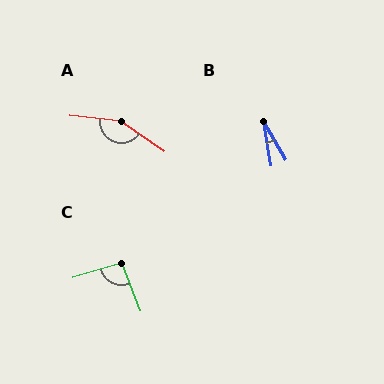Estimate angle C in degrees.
Approximately 95 degrees.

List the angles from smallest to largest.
B (21°), C (95°), A (151°).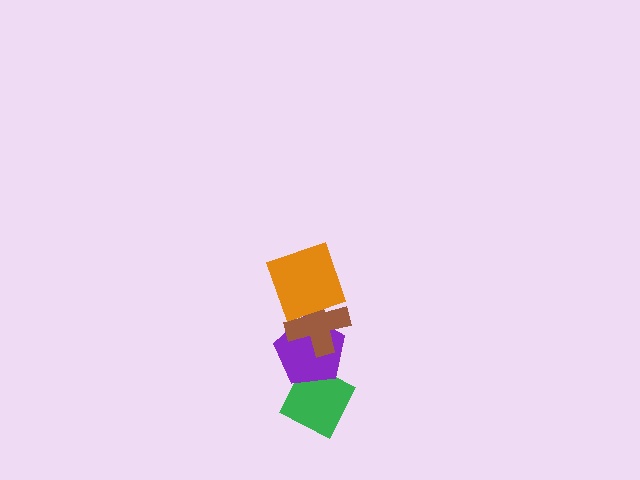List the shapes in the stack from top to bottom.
From top to bottom: the orange square, the brown cross, the purple pentagon, the green diamond.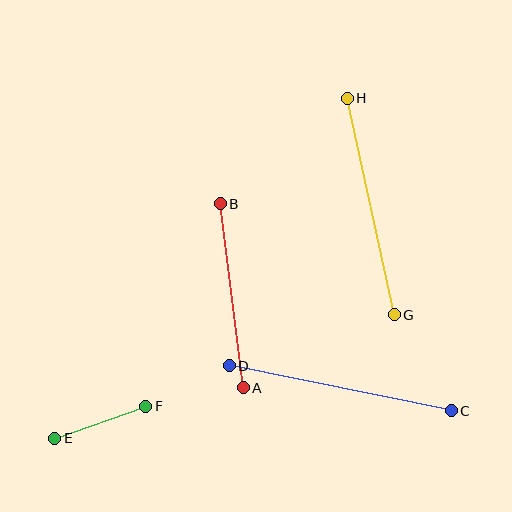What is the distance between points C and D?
The distance is approximately 226 pixels.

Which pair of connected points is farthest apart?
Points C and D are farthest apart.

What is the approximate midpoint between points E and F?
The midpoint is at approximately (100, 422) pixels.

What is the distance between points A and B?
The distance is approximately 185 pixels.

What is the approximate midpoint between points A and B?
The midpoint is at approximately (232, 296) pixels.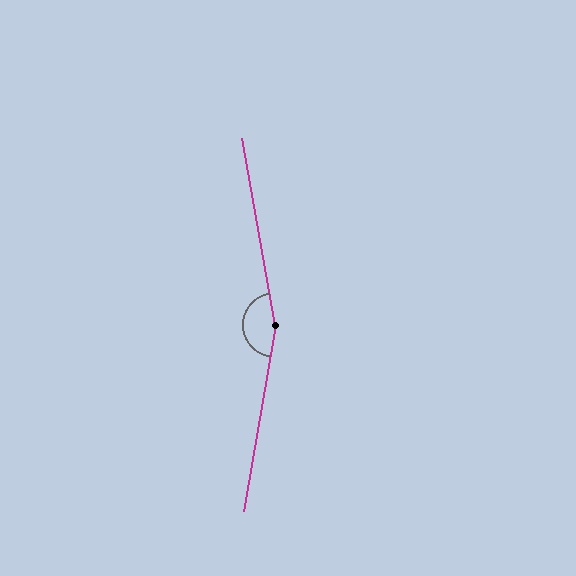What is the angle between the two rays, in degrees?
Approximately 160 degrees.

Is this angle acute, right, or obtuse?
It is obtuse.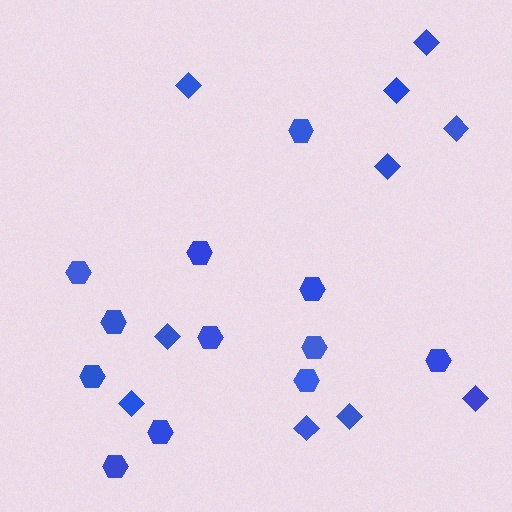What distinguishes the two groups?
There are 2 groups: one group of diamonds (10) and one group of hexagons (12).